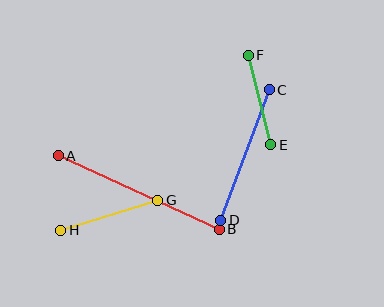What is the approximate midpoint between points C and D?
The midpoint is at approximately (245, 155) pixels.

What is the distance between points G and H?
The distance is approximately 102 pixels.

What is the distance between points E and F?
The distance is approximately 92 pixels.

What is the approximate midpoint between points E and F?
The midpoint is at approximately (259, 100) pixels.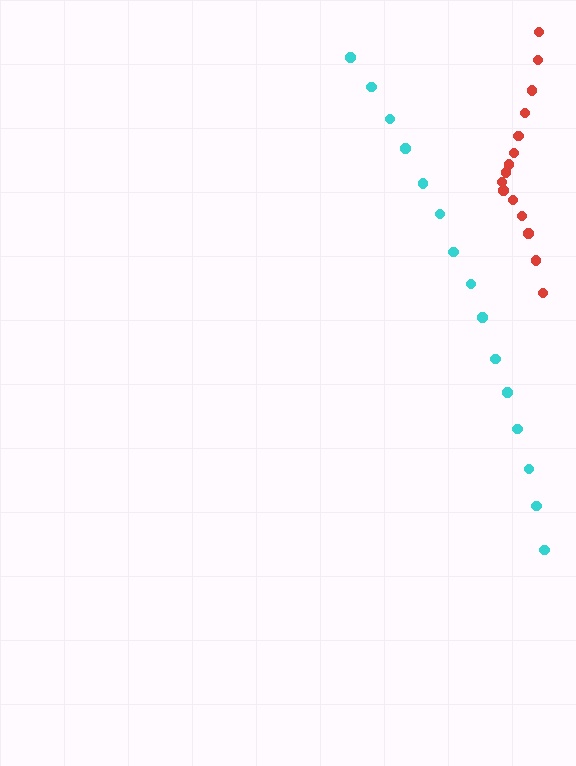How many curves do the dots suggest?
There are 2 distinct paths.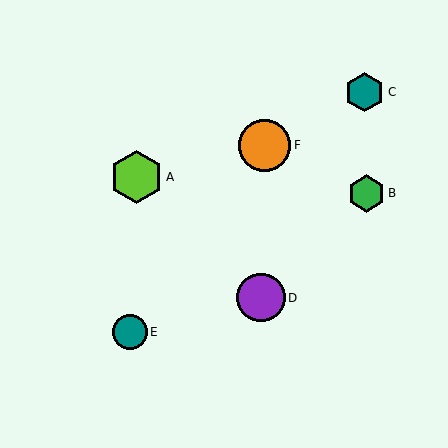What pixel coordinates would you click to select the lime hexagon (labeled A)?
Click at (136, 177) to select the lime hexagon A.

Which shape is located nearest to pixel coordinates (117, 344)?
The teal circle (labeled E) at (130, 332) is nearest to that location.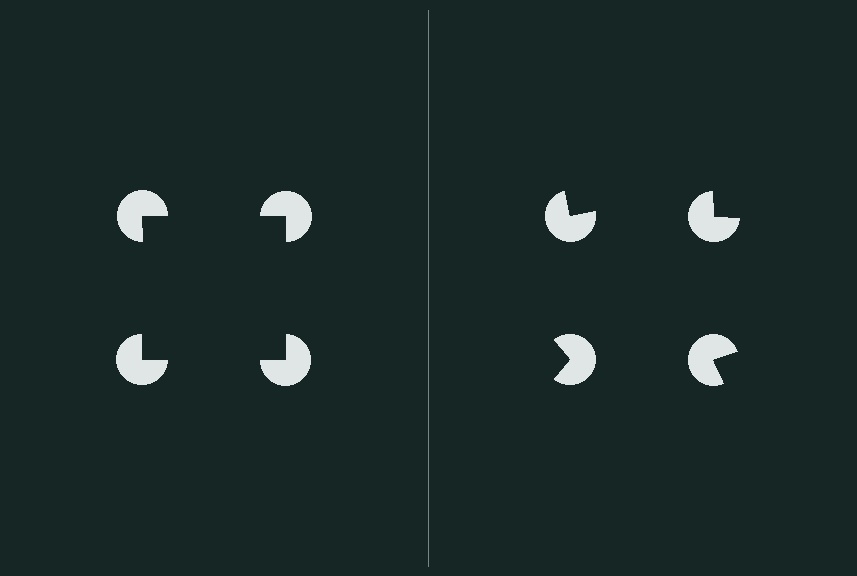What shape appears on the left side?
An illusory square.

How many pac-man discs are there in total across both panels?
8 — 4 on each side.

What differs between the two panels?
The pac-man discs are positioned identically on both sides; only the wedge orientations differ. On the left they align to a square; on the right they are misaligned.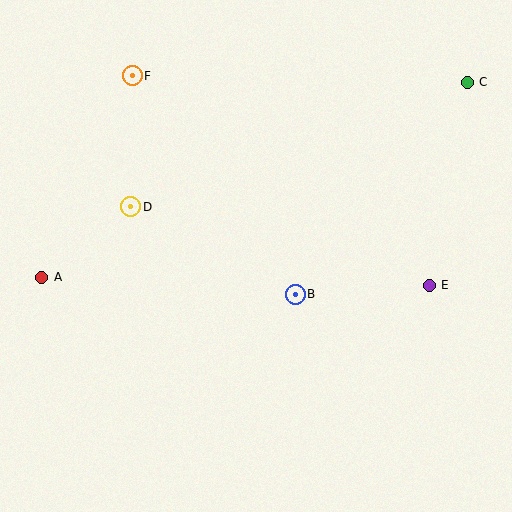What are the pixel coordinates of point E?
Point E is at (429, 285).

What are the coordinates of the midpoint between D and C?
The midpoint between D and C is at (299, 145).